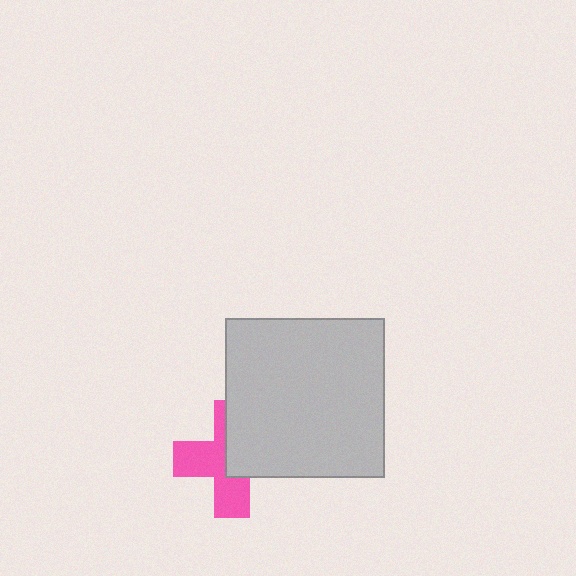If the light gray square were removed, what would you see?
You would see the complete pink cross.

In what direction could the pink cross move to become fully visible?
The pink cross could move toward the lower-left. That would shift it out from behind the light gray square entirely.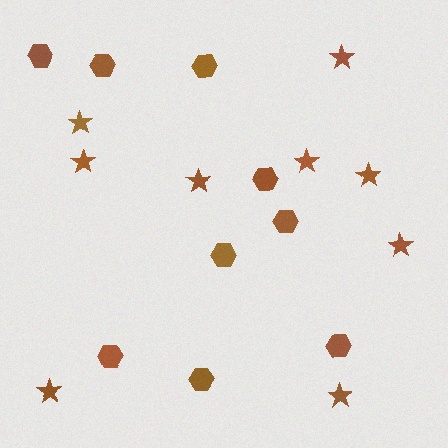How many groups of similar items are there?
There are 2 groups: one group of hexagons (9) and one group of stars (9).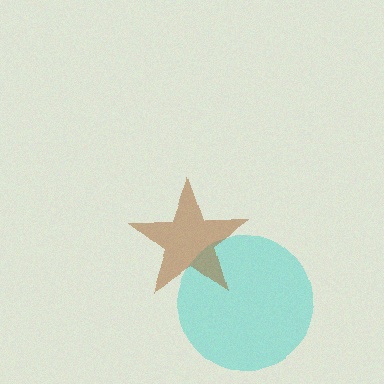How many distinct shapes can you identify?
There are 2 distinct shapes: a cyan circle, a brown star.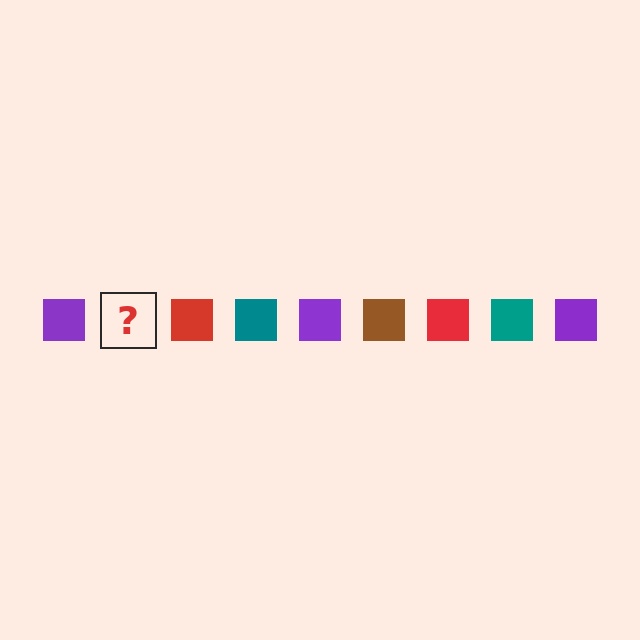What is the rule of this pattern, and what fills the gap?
The rule is that the pattern cycles through purple, brown, red, teal squares. The gap should be filled with a brown square.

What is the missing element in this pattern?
The missing element is a brown square.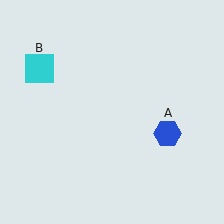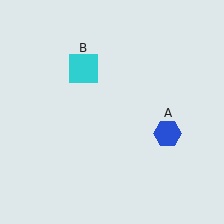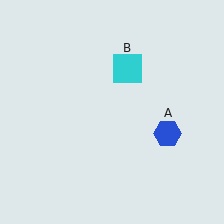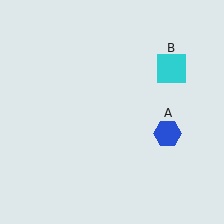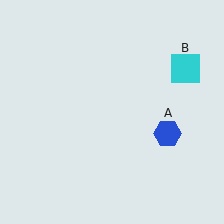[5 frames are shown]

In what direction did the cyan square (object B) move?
The cyan square (object B) moved right.